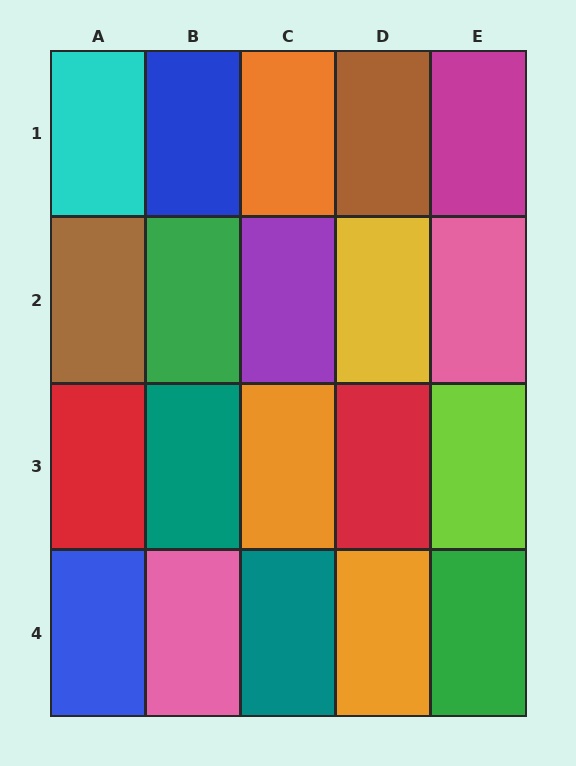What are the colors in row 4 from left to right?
Blue, pink, teal, orange, green.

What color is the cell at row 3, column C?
Orange.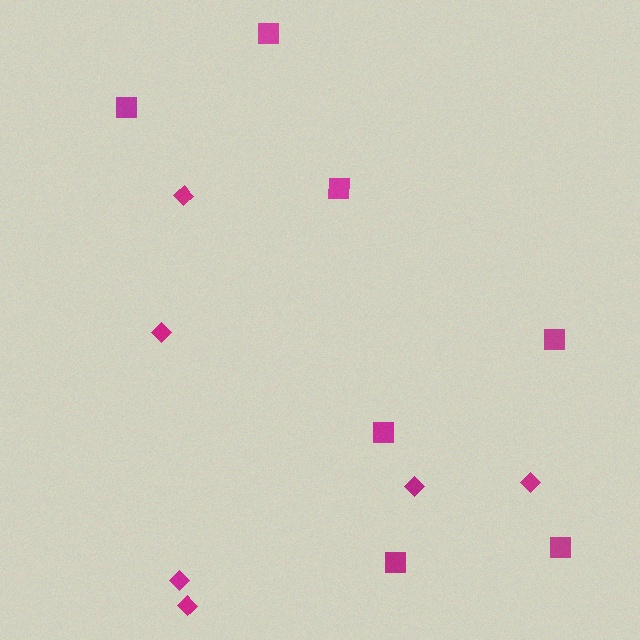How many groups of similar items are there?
There are 2 groups: one group of squares (7) and one group of diamonds (6).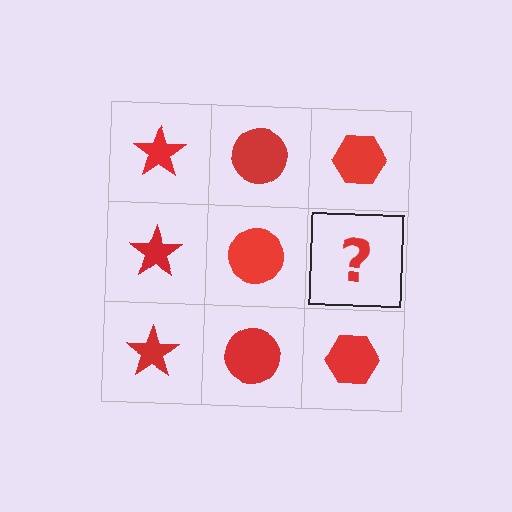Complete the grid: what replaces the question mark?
The question mark should be replaced with a red hexagon.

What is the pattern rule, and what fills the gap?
The rule is that each column has a consistent shape. The gap should be filled with a red hexagon.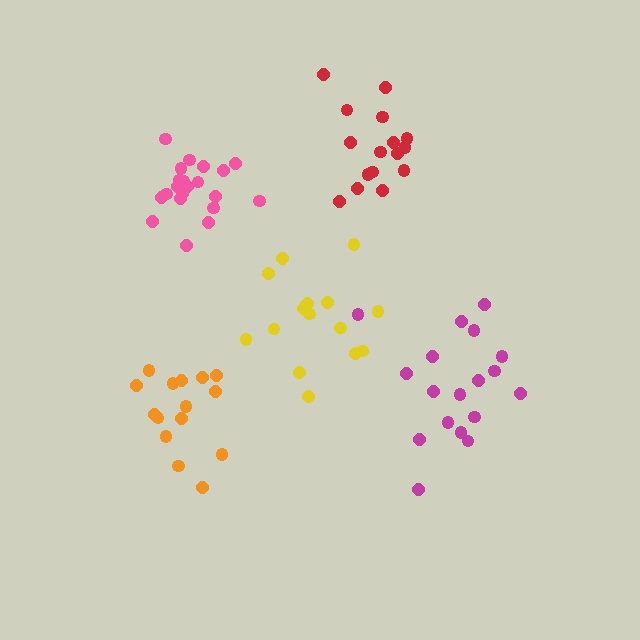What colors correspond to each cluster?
The clusters are colored: magenta, yellow, orange, pink, red.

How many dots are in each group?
Group 1: 18 dots, Group 2: 16 dots, Group 3: 15 dots, Group 4: 21 dots, Group 5: 16 dots (86 total).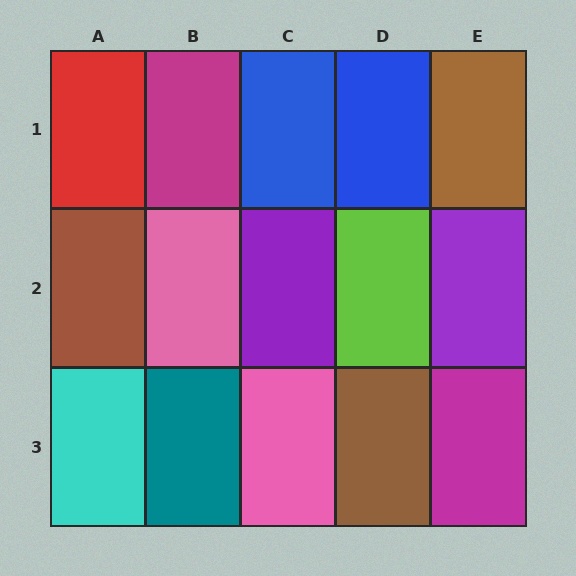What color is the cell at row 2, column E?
Purple.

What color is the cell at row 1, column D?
Blue.